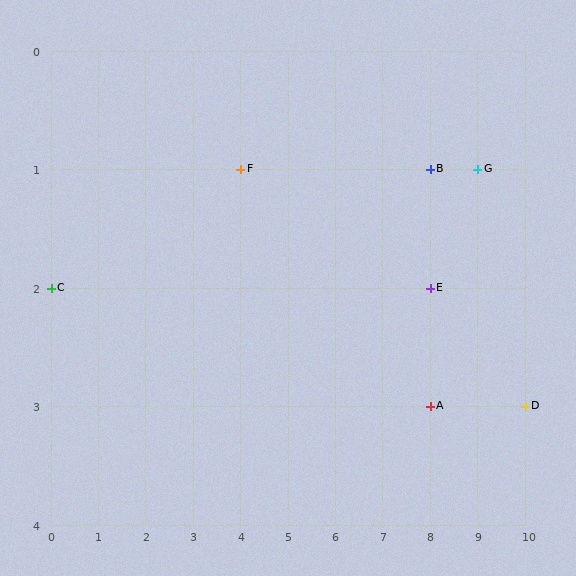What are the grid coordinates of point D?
Point D is at grid coordinates (10, 3).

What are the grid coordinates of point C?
Point C is at grid coordinates (0, 2).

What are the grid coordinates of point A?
Point A is at grid coordinates (8, 3).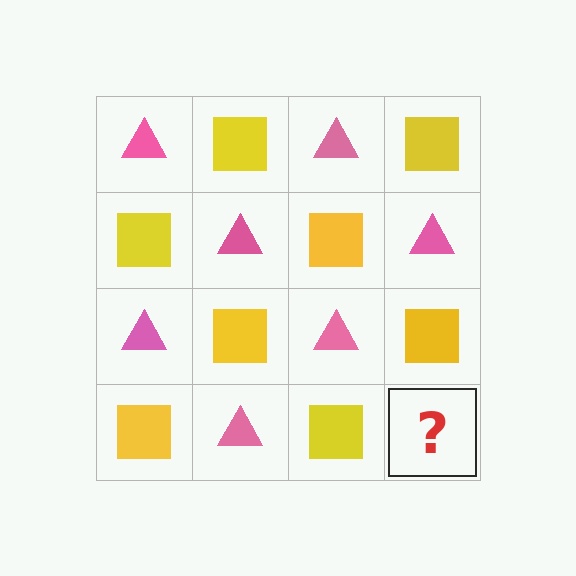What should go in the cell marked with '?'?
The missing cell should contain a pink triangle.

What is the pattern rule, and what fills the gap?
The rule is that it alternates pink triangle and yellow square in a checkerboard pattern. The gap should be filled with a pink triangle.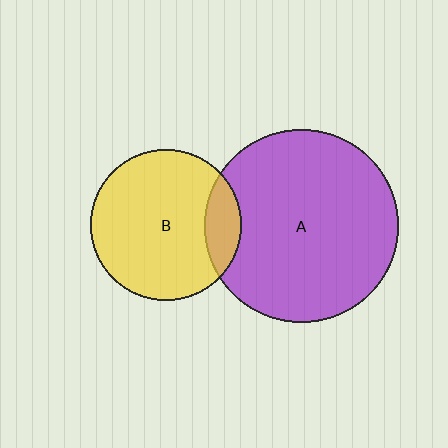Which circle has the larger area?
Circle A (purple).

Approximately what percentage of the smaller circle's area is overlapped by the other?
Approximately 15%.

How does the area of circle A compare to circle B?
Approximately 1.6 times.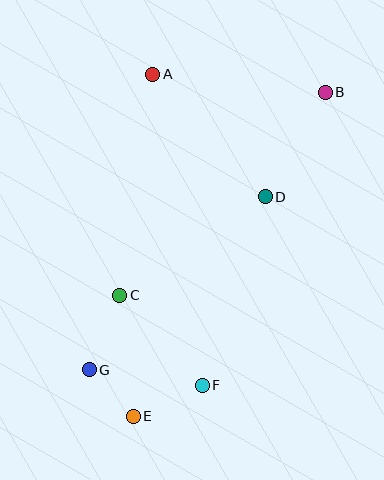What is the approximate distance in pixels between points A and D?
The distance between A and D is approximately 167 pixels.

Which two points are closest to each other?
Points E and G are closest to each other.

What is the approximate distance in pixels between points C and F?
The distance between C and F is approximately 122 pixels.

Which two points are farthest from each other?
Points B and E are farthest from each other.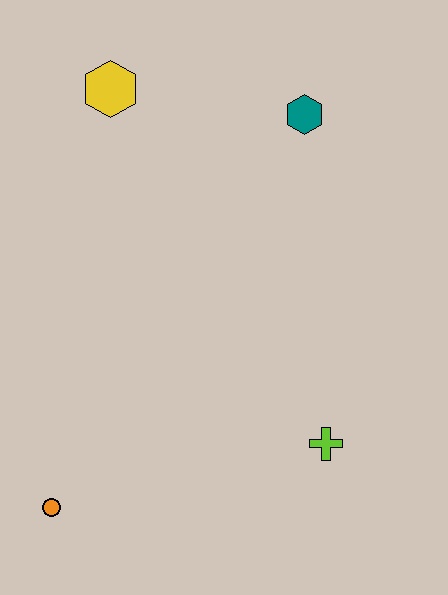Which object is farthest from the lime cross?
The yellow hexagon is farthest from the lime cross.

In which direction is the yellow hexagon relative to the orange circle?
The yellow hexagon is above the orange circle.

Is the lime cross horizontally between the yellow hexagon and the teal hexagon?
No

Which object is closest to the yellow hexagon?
The teal hexagon is closest to the yellow hexagon.